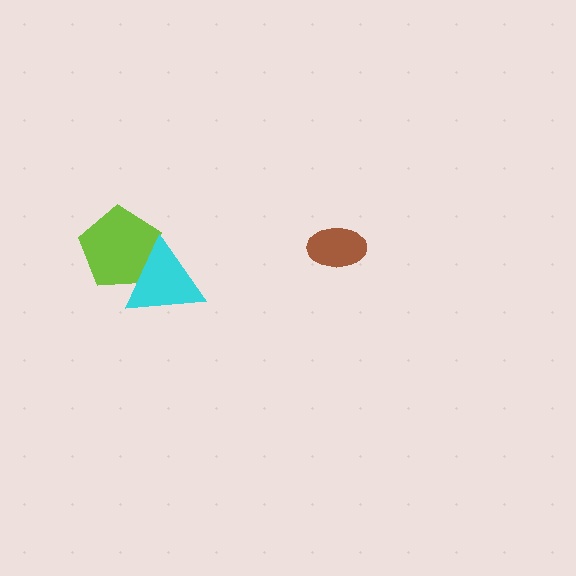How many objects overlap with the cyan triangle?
1 object overlaps with the cyan triangle.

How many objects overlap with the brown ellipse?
0 objects overlap with the brown ellipse.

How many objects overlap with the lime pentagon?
1 object overlaps with the lime pentagon.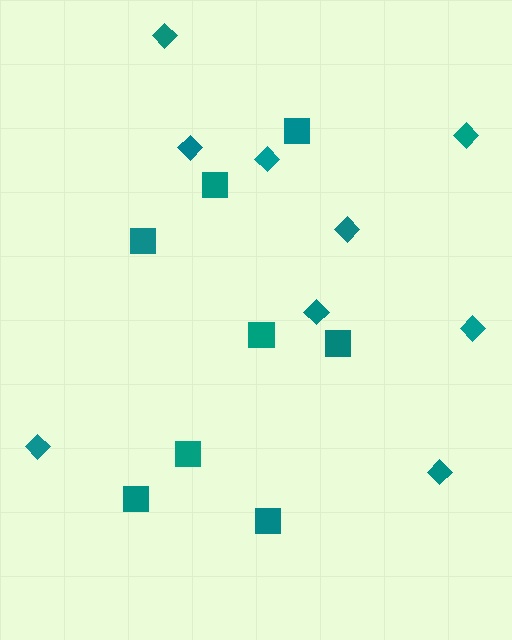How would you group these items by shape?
There are 2 groups: one group of squares (8) and one group of diamonds (9).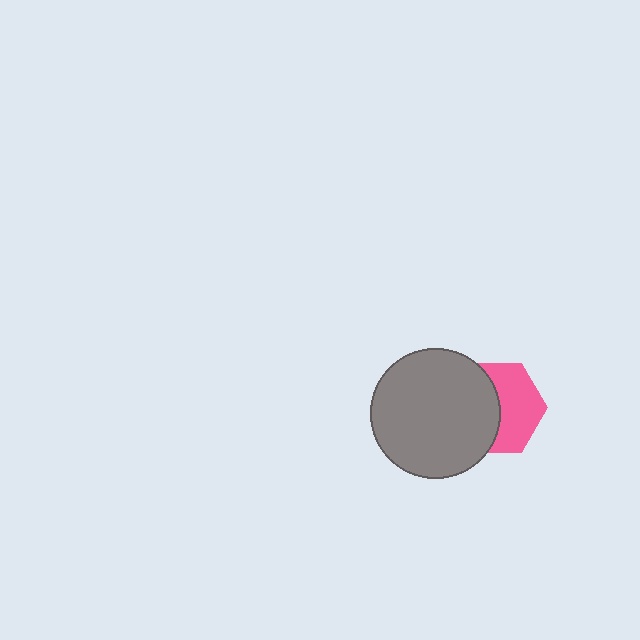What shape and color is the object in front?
The object in front is a gray circle.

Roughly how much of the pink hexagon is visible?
About half of it is visible (roughly 50%).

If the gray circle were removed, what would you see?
You would see the complete pink hexagon.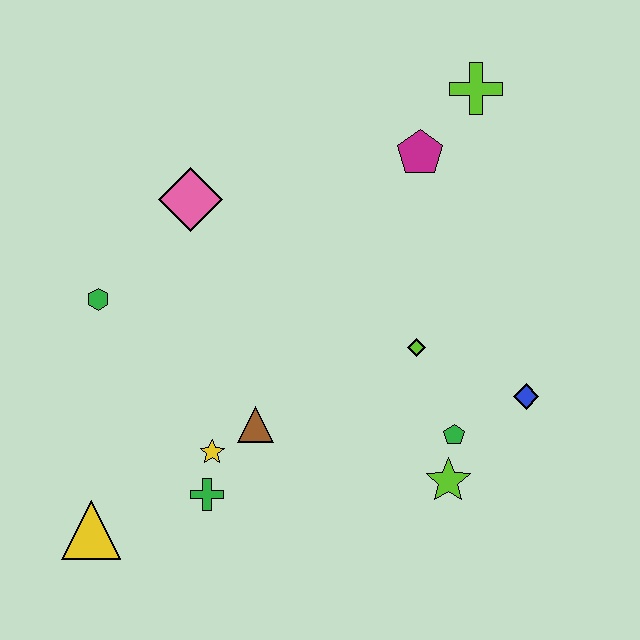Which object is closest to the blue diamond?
The green pentagon is closest to the blue diamond.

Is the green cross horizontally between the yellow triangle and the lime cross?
Yes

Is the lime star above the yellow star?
No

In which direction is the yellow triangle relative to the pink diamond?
The yellow triangle is below the pink diamond.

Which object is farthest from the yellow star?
The lime cross is farthest from the yellow star.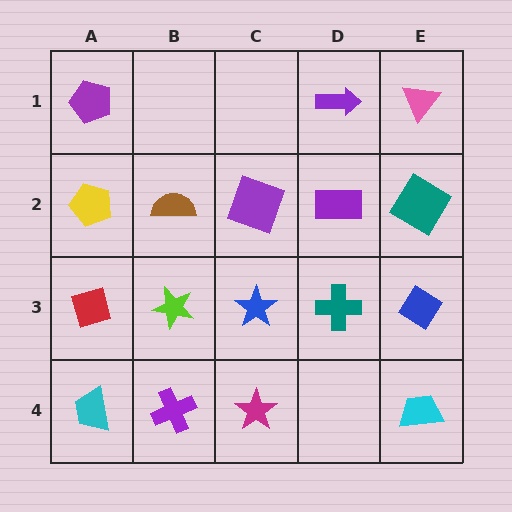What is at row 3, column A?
A red diamond.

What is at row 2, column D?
A purple rectangle.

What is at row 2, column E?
A teal diamond.